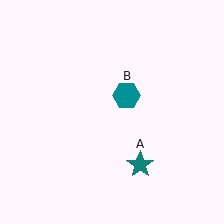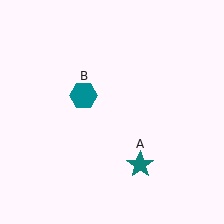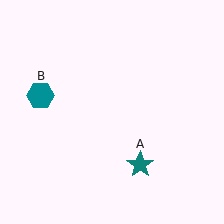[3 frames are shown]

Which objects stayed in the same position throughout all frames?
Teal star (object A) remained stationary.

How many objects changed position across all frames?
1 object changed position: teal hexagon (object B).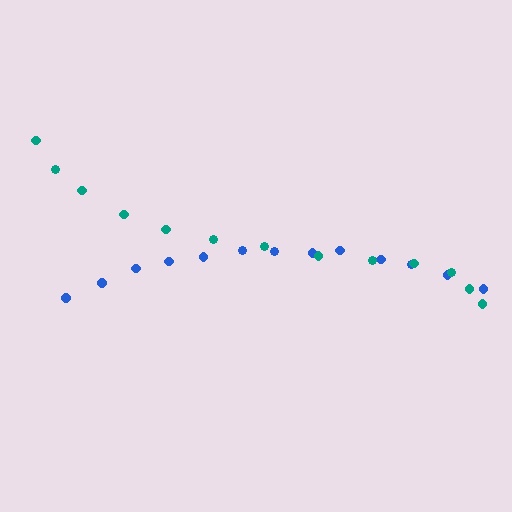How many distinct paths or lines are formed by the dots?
There are 2 distinct paths.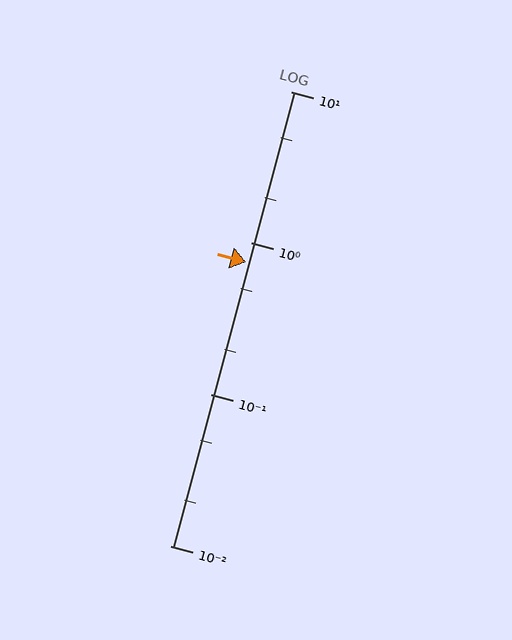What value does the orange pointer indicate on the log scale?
The pointer indicates approximately 0.75.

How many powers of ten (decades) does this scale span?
The scale spans 3 decades, from 0.01 to 10.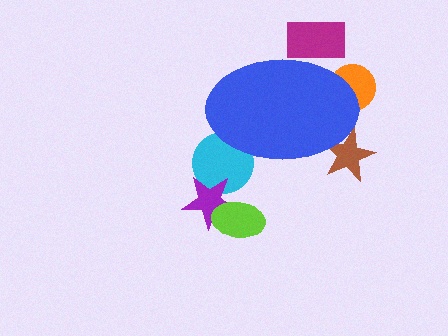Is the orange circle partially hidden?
Yes, the orange circle is partially hidden behind the blue ellipse.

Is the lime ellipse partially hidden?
No, the lime ellipse is fully visible.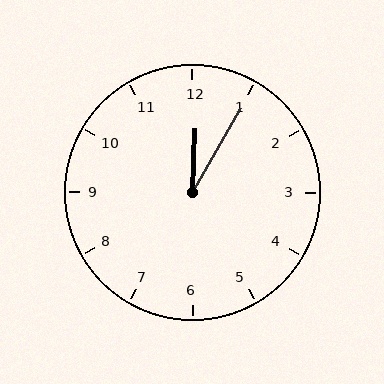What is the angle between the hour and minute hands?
Approximately 28 degrees.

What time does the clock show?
12:05.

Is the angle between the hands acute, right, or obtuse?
It is acute.